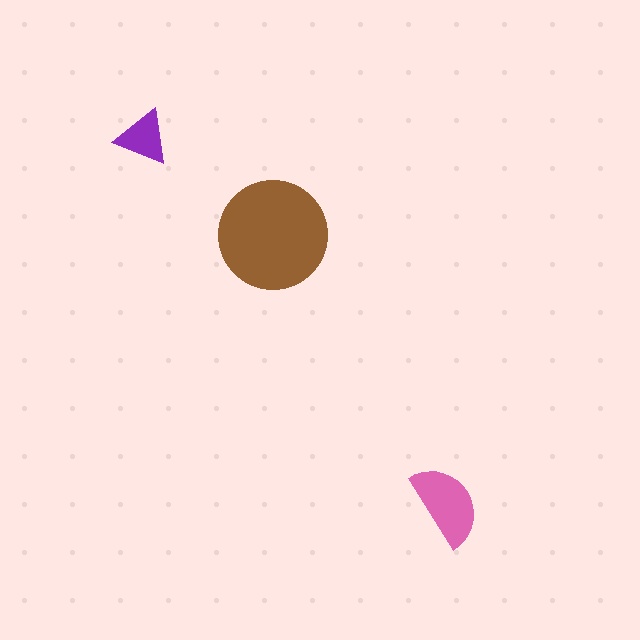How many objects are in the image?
There are 3 objects in the image.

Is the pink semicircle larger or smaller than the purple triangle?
Larger.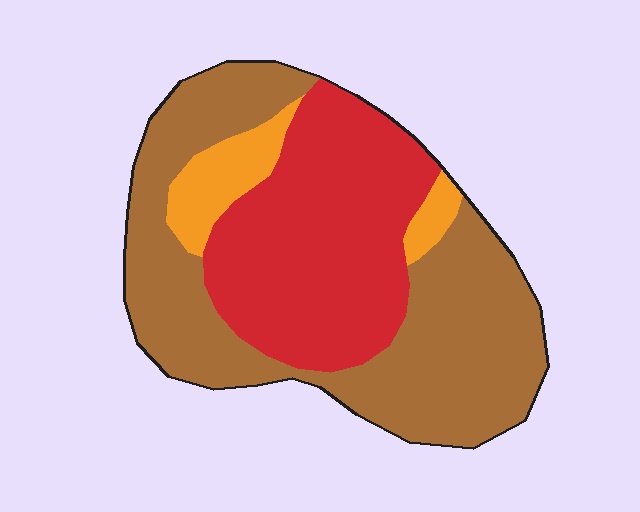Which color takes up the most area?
Brown, at roughly 50%.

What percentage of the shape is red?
Red takes up between a third and a half of the shape.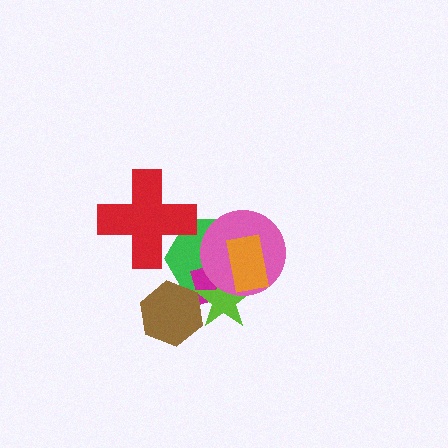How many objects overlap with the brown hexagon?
2 objects overlap with the brown hexagon.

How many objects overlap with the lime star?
5 objects overlap with the lime star.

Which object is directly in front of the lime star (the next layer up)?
The pink circle is directly in front of the lime star.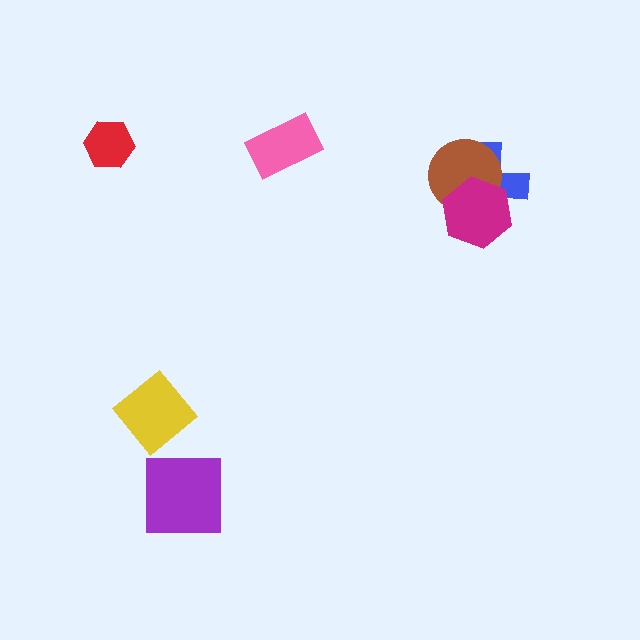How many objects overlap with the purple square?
0 objects overlap with the purple square.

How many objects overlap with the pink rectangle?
0 objects overlap with the pink rectangle.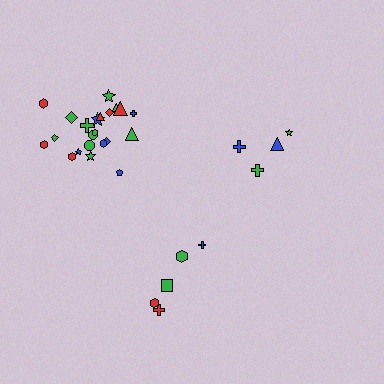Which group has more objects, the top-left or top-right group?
The top-left group.